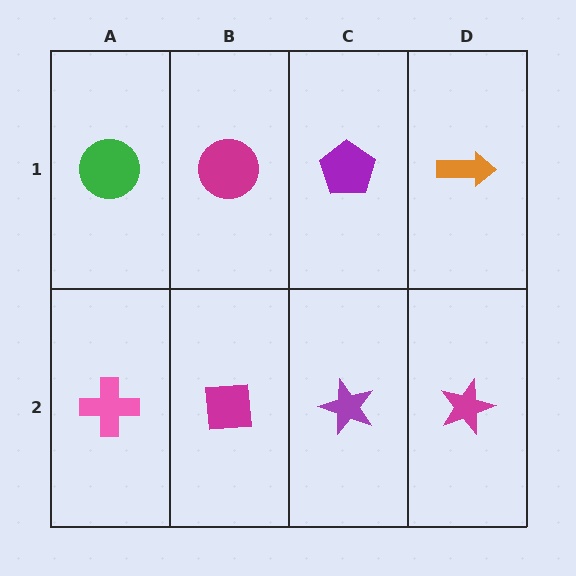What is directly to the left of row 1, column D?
A purple pentagon.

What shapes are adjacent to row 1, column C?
A purple star (row 2, column C), a magenta circle (row 1, column B), an orange arrow (row 1, column D).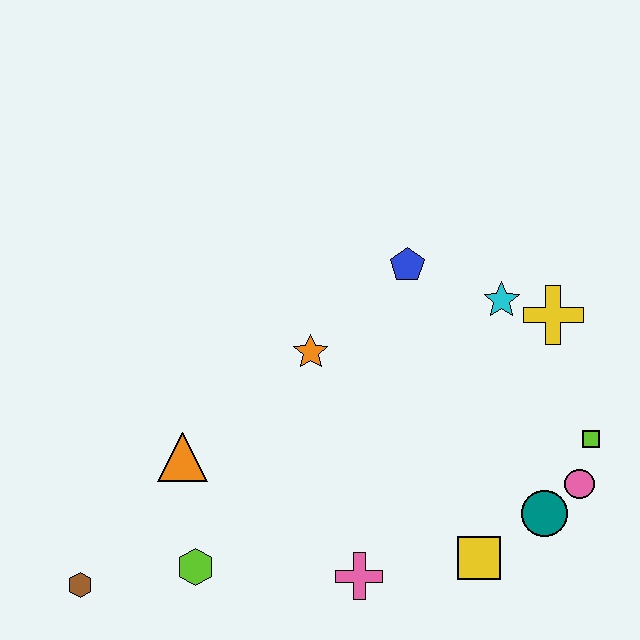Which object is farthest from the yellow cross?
The brown hexagon is farthest from the yellow cross.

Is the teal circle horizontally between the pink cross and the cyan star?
No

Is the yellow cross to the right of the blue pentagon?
Yes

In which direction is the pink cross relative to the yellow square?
The pink cross is to the left of the yellow square.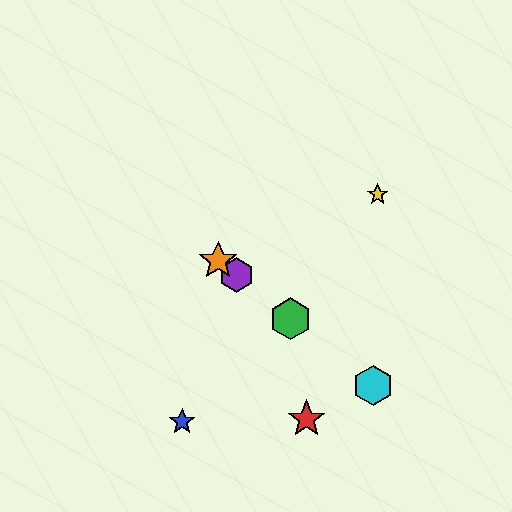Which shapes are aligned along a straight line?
The green hexagon, the purple hexagon, the orange star, the cyan hexagon are aligned along a straight line.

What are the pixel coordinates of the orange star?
The orange star is at (218, 260).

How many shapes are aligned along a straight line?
4 shapes (the green hexagon, the purple hexagon, the orange star, the cyan hexagon) are aligned along a straight line.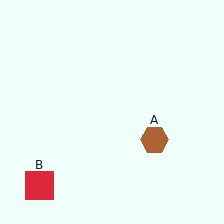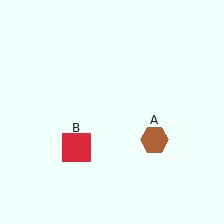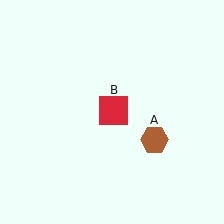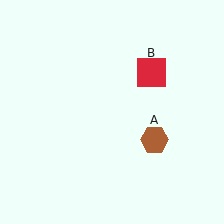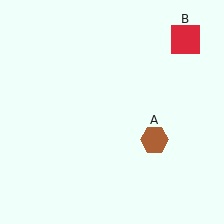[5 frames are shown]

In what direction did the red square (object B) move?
The red square (object B) moved up and to the right.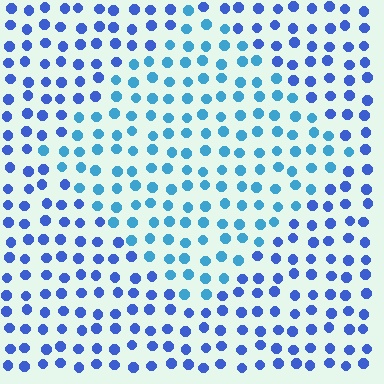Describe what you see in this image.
The image is filled with small blue elements in a uniform arrangement. A diamond-shaped region is visible where the elements are tinted to a slightly different hue, forming a subtle color boundary.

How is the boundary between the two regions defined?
The boundary is defined purely by a slight shift in hue (about 29 degrees). Spacing, size, and orientation are identical on both sides.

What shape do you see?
I see a diamond.